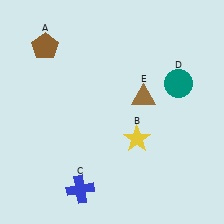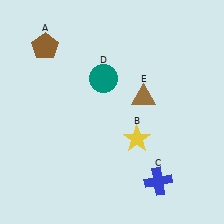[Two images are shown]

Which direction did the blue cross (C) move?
The blue cross (C) moved right.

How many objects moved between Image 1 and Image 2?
2 objects moved between the two images.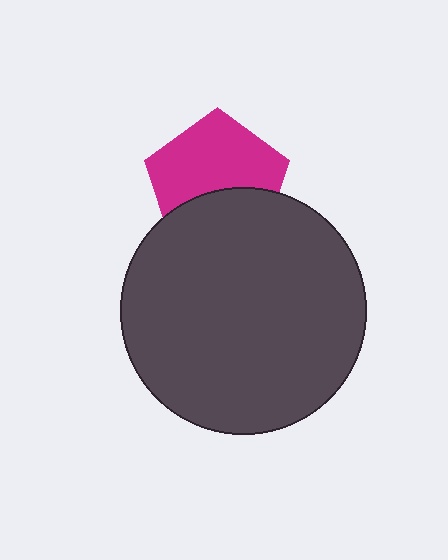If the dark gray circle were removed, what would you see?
You would see the complete magenta pentagon.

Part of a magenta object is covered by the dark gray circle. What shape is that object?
It is a pentagon.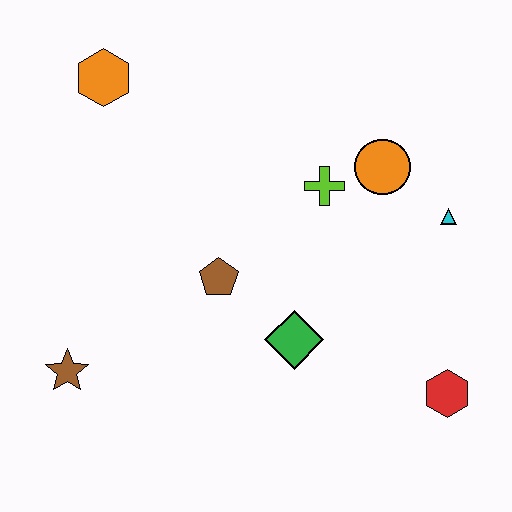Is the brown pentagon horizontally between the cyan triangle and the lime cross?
No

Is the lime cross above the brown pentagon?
Yes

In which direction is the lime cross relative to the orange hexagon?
The lime cross is to the right of the orange hexagon.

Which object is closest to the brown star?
The brown pentagon is closest to the brown star.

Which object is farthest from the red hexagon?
The orange hexagon is farthest from the red hexagon.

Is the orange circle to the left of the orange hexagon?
No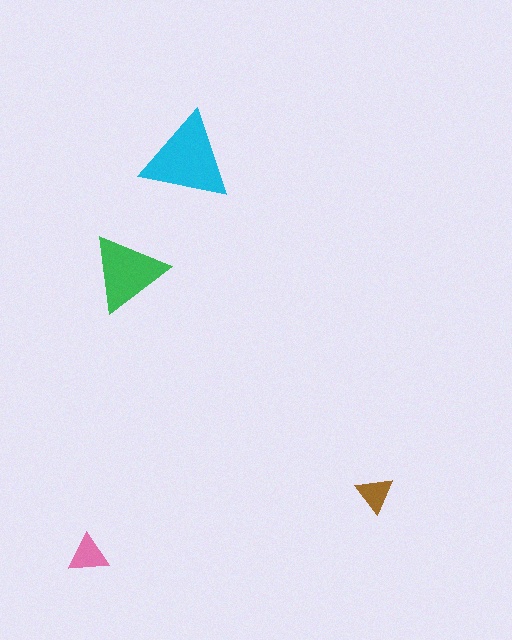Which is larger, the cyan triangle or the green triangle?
The cyan one.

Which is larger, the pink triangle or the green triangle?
The green one.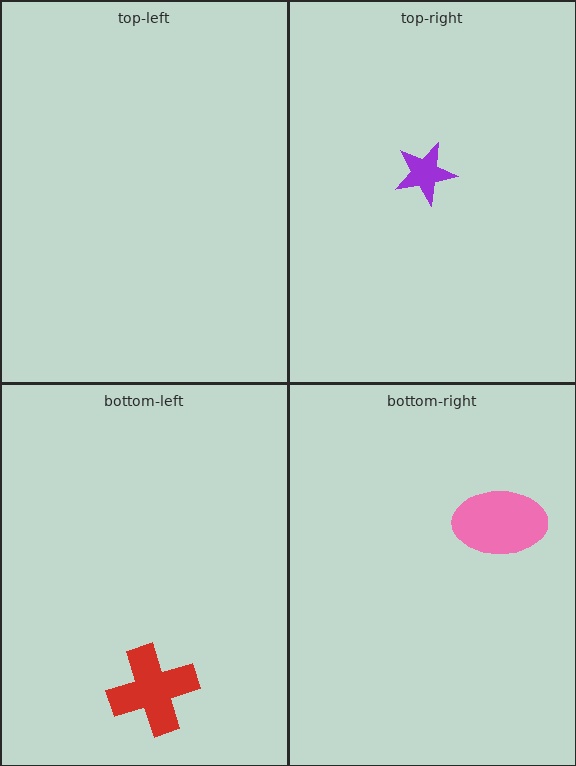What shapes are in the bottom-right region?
The pink ellipse.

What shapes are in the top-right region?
The purple star.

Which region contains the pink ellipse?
The bottom-right region.